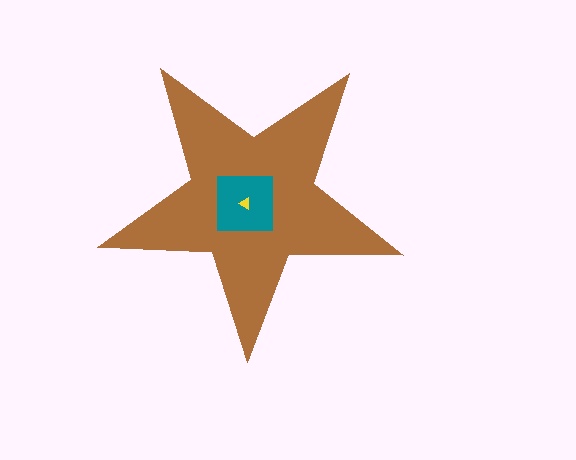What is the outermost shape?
The brown star.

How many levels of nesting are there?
3.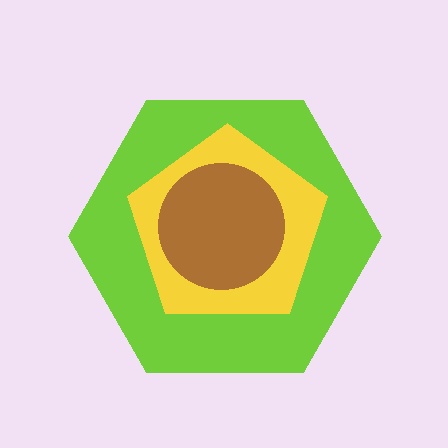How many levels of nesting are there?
3.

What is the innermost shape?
The brown circle.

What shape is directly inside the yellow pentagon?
The brown circle.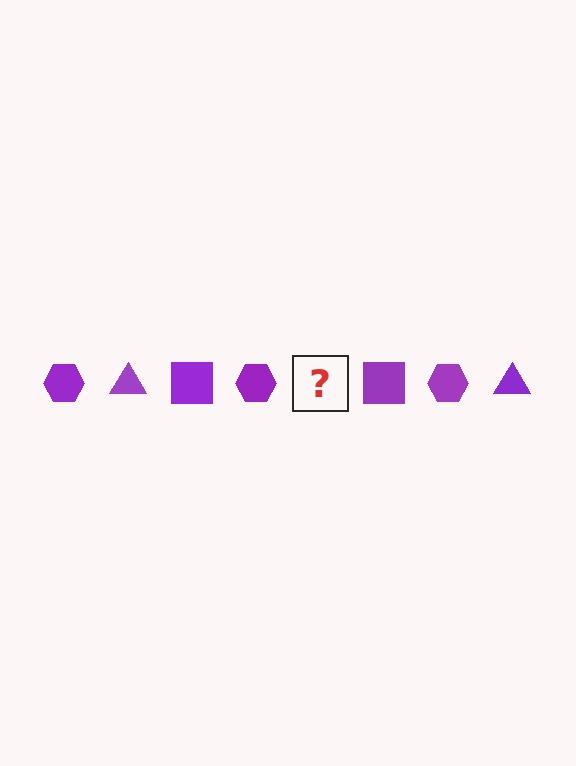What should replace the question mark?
The question mark should be replaced with a purple triangle.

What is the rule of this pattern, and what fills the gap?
The rule is that the pattern cycles through hexagon, triangle, square shapes in purple. The gap should be filled with a purple triangle.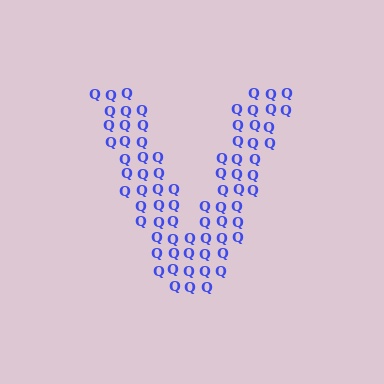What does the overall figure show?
The overall figure shows the letter V.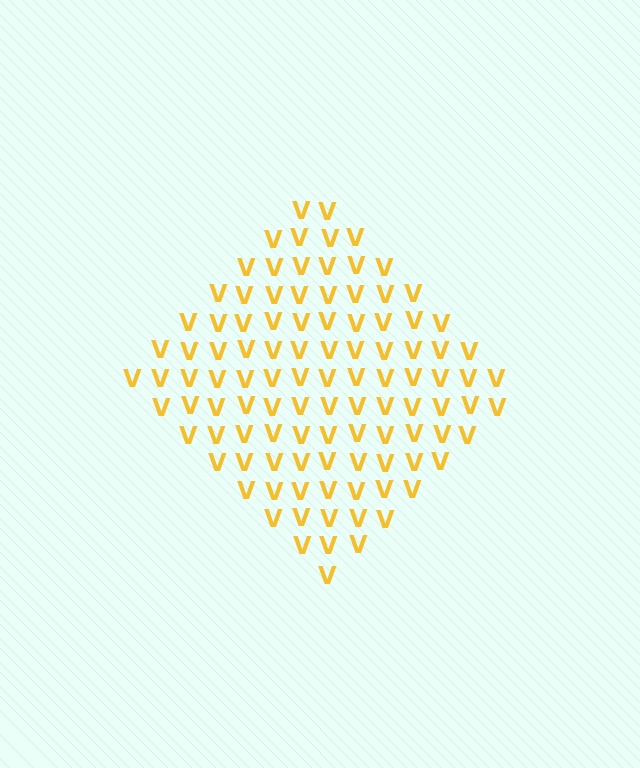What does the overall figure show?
The overall figure shows a diamond.